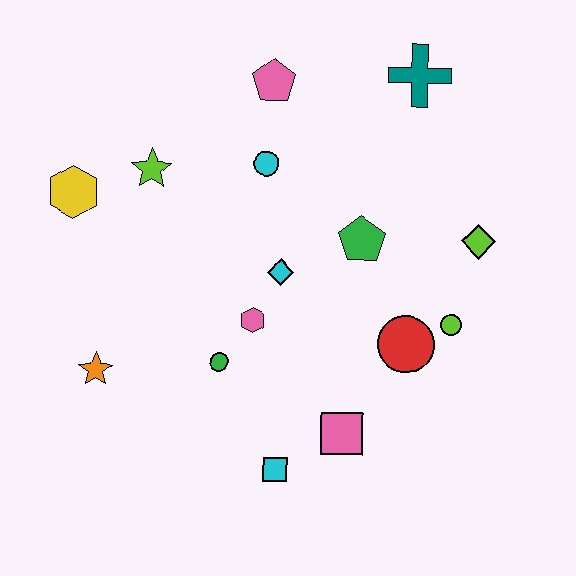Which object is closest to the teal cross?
The pink pentagon is closest to the teal cross.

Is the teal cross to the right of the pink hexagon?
Yes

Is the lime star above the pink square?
Yes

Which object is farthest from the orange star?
The teal cross is farthest from the orange star.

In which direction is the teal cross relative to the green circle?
The teal cross is above the green circle.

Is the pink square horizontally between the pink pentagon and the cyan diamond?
No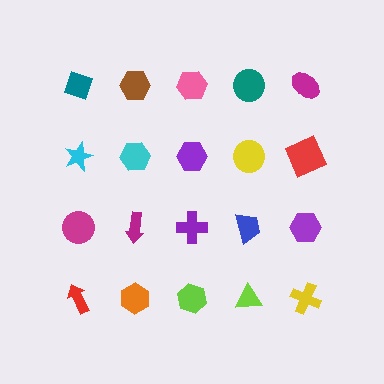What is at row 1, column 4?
A teal circle.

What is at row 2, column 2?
A cyan hexagon.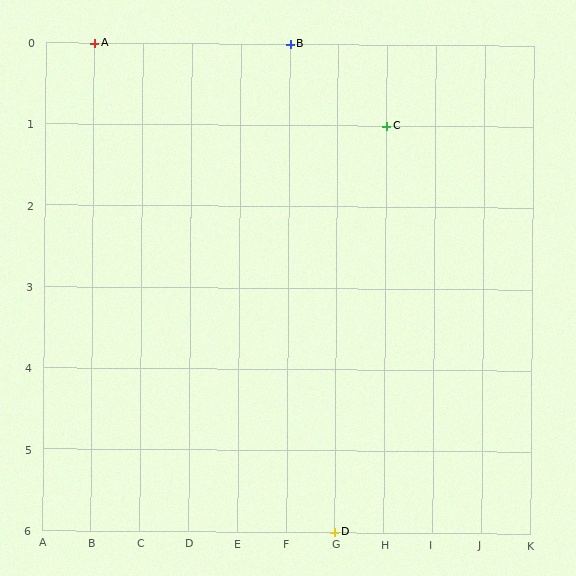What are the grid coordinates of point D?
Point D is at grid coordinates (G, 6).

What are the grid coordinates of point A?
Point A is at grid coordinates (B, 0).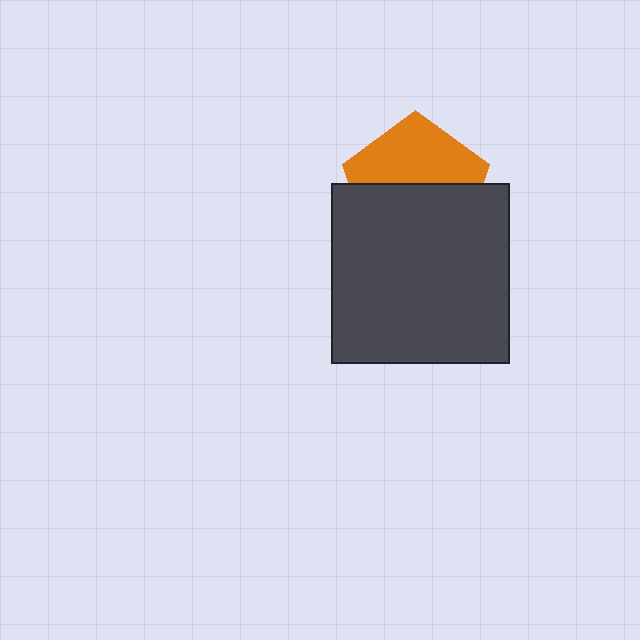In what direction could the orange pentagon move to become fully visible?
The orange pentagon could move up. That would shift it out from behind the dark gray rectangle entirely.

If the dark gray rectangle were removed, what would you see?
You would see the complete orange pentagon.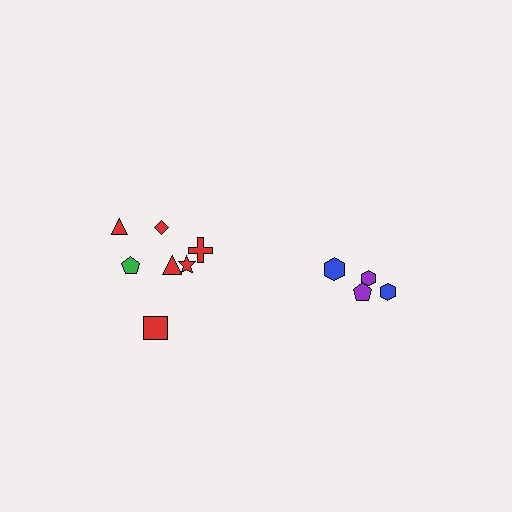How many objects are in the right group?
There are 4 objects.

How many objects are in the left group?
There are 7 objects.